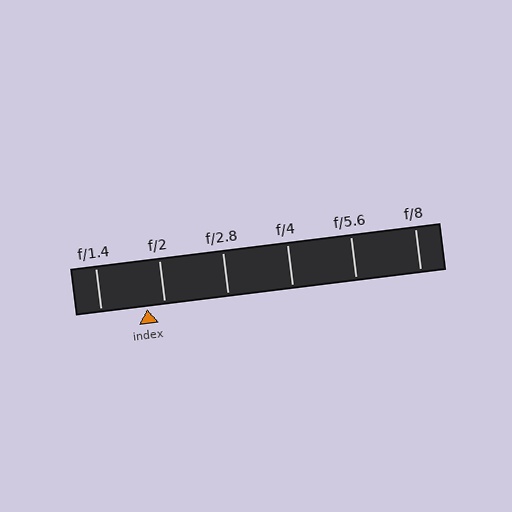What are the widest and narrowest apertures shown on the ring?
The widest aperture shown is f/1.4 and the narrowest is f/8.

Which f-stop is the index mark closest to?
The index mark is closest to f/2.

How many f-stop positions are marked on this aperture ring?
There are 6 f-stop positions marked.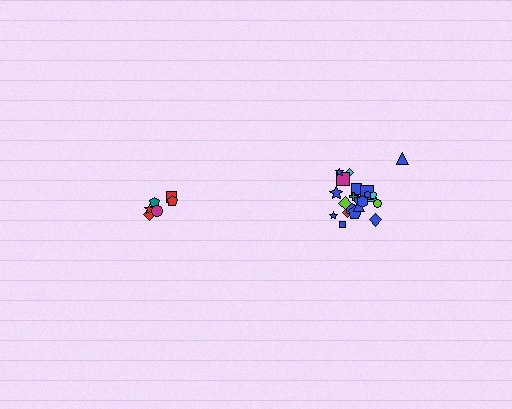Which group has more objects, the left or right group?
The right group.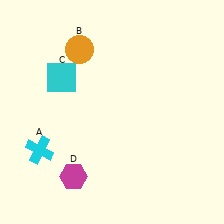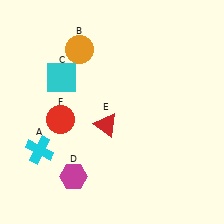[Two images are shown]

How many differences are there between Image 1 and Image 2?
There are 2 differences between the two images.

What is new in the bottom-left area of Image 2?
A red circle (F) was added in the bottom-left area of Image 2.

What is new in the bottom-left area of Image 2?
A red triangle (E) was added in the bottom-left area of Image 2.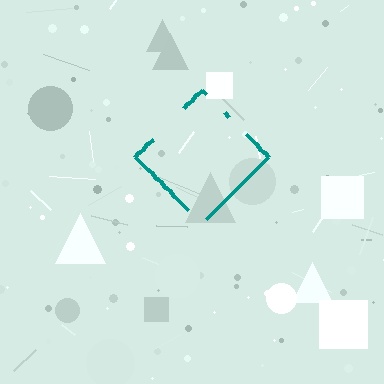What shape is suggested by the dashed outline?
The dashed outline suggests a diamond.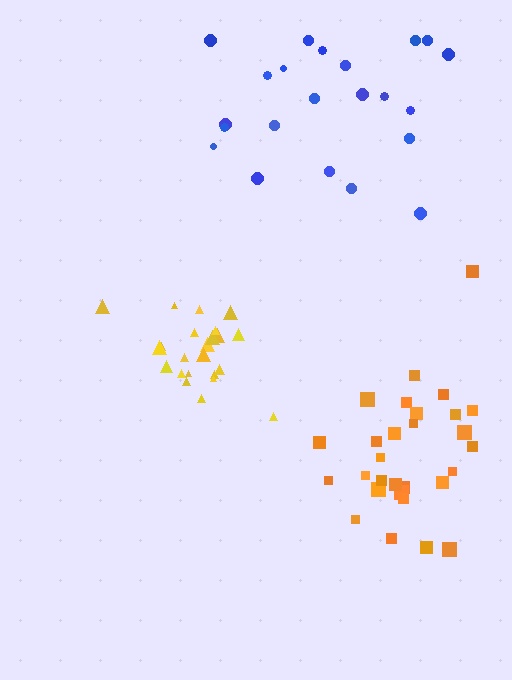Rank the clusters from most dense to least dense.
yellow, orange, blue.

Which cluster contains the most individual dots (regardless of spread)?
Orange (29).